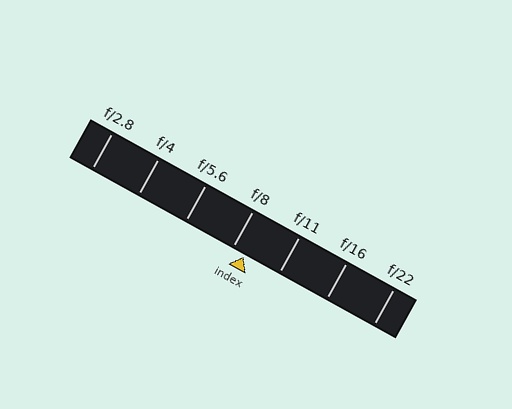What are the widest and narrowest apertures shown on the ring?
The widest aperture shown is f/2.8 and the narrowest is f/22.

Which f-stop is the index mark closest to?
The index mark is closest to f/8.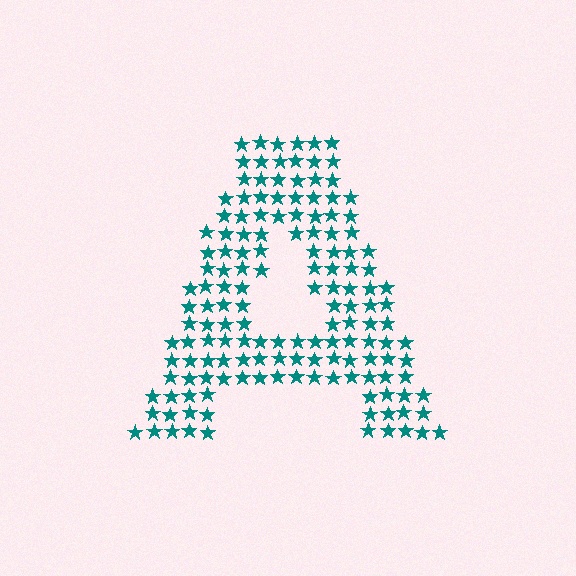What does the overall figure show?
The overall figure shows the letter A.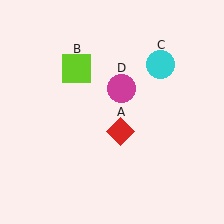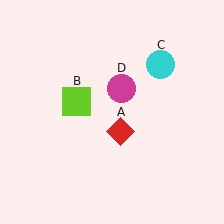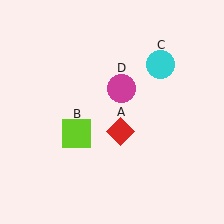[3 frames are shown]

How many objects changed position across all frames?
1 object changed position: lime square (object B).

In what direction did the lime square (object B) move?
The lime square (object B) moved down.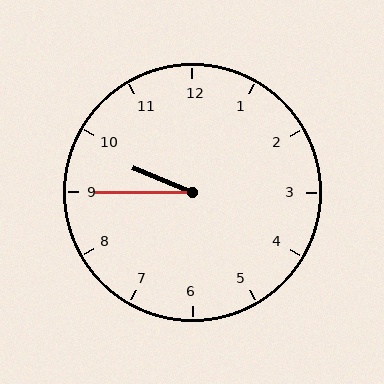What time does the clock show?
9:45.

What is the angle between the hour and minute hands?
Approximately 22 degrees.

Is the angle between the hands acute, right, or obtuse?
It is acute.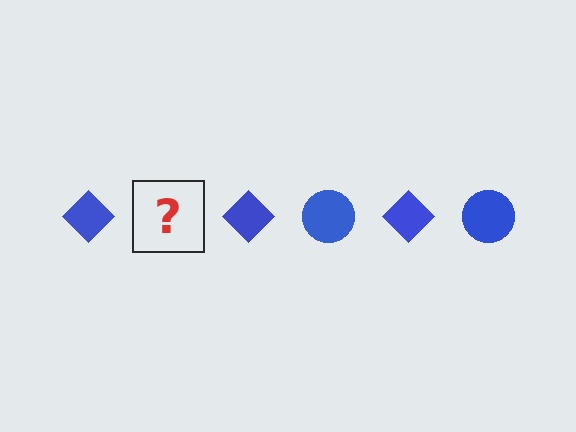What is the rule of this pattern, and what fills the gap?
The rule is that the pattern cycles through diamond, circle shapes in blue. The gap should be filled with a blue circle.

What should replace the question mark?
The question mark should be replaced with a blue circle.